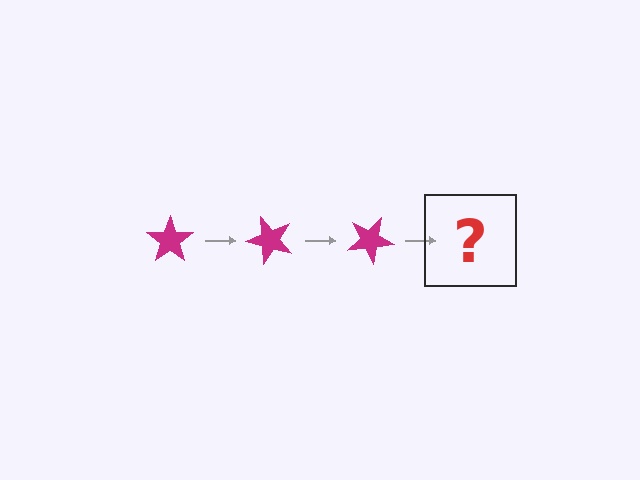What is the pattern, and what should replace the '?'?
The pattern is that the star rotates 50 degrees each step. The '?' should be a magenta star rotated 150 degrees.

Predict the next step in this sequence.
The next step is a magenta star rotated 150 degrees.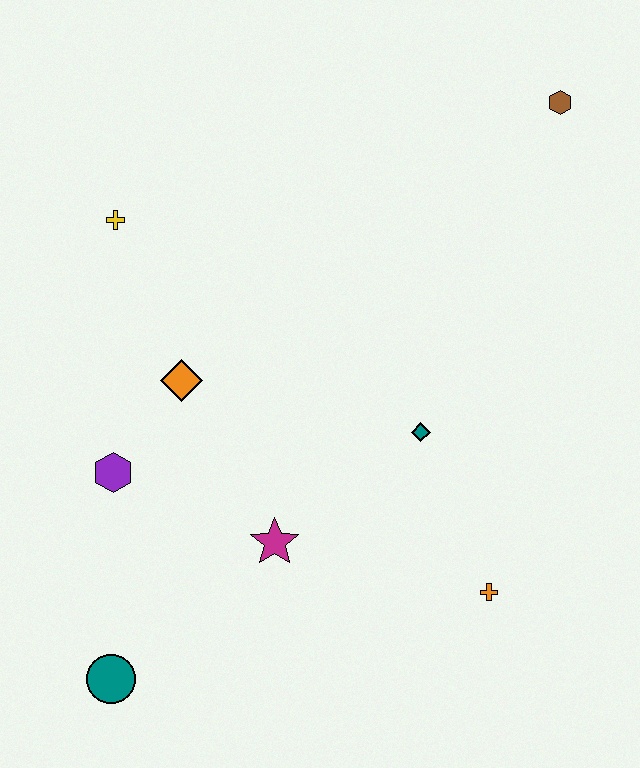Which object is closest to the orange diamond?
The purple hexagon is closest to the orange diamond.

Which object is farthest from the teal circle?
The brown hexagon is farthest from the teal circle.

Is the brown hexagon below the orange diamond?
No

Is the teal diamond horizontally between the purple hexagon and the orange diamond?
No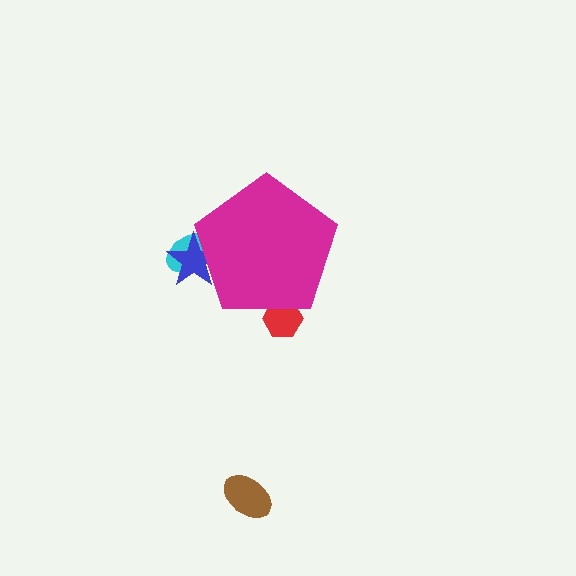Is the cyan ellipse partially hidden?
Yes, the cyan ellipse is partially hidden behind the magenta pentagon.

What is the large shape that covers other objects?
A magenta pentagon.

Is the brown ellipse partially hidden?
No, the brown ellipse is fully visible.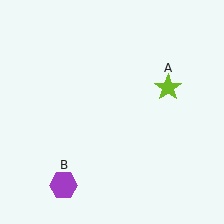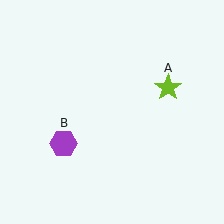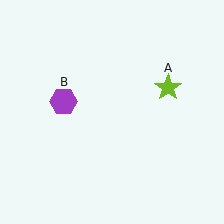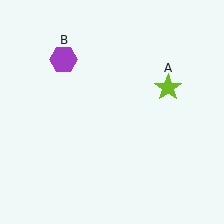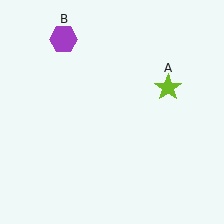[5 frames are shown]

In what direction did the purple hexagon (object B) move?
The purple hexagon (object B) moved up.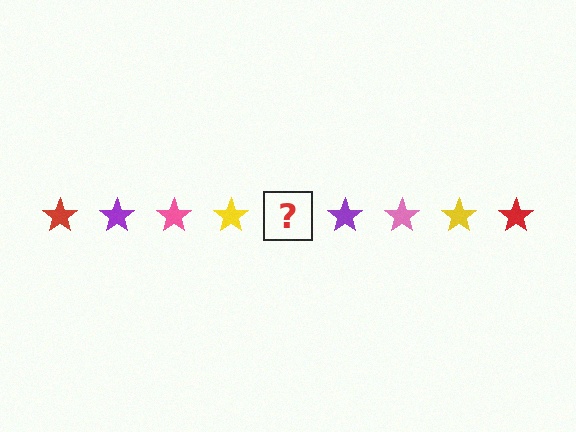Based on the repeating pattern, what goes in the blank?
The blank should be a red star.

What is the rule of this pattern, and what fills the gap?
The rule is that the pattern cycles through red, purple, pink, yellow stars. The gap should be filled with a red star.